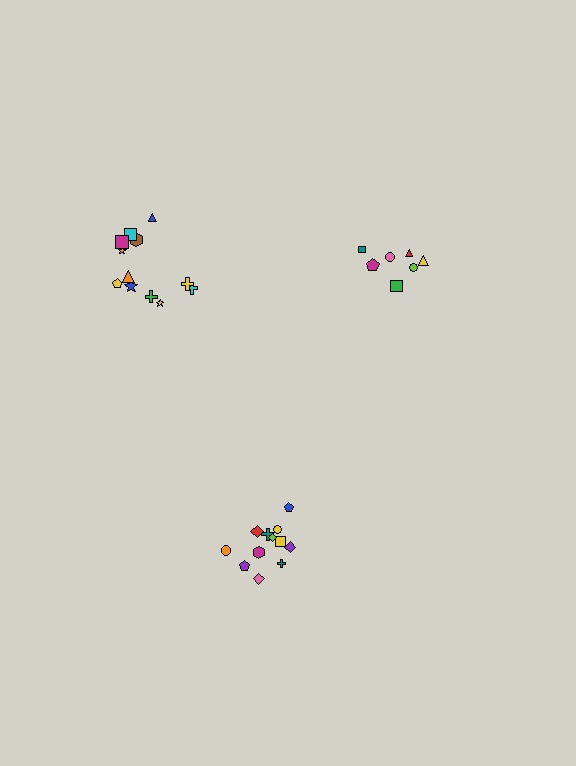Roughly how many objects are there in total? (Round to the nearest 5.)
Roughly 30 objects in total.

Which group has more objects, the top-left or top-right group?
The top-left group.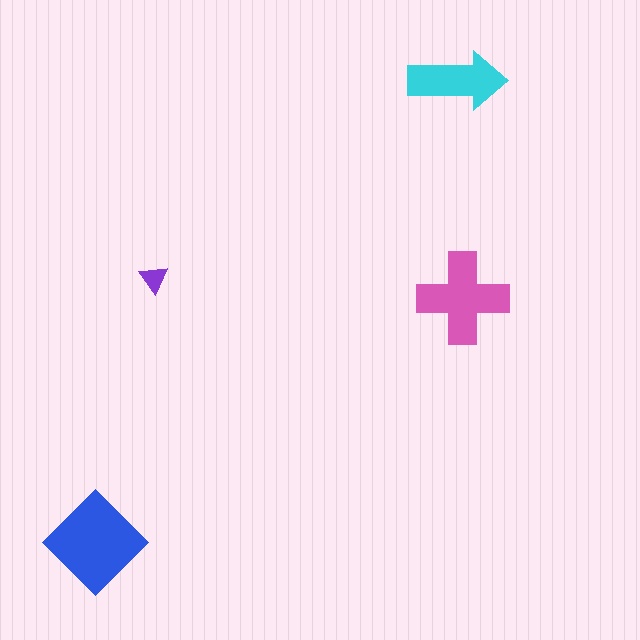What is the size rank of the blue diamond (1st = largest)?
1st.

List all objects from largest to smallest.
The blue diamond, the pink cross, the cyan arrow, the purple triangle.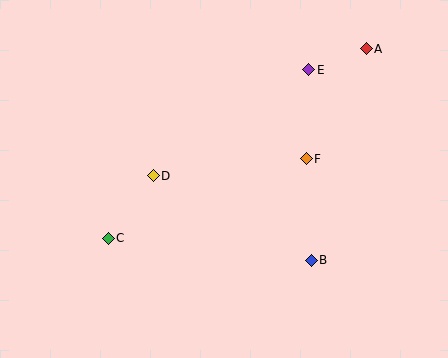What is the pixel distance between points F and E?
The distance between F and E is 89 pixels.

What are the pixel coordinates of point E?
Point E is at (309, 70).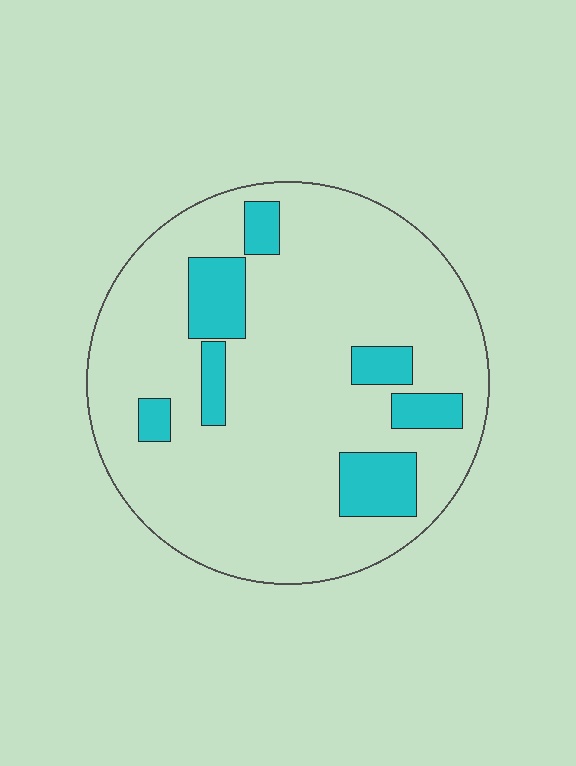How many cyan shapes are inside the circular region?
7.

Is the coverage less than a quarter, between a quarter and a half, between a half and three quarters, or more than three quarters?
Less than a quarter.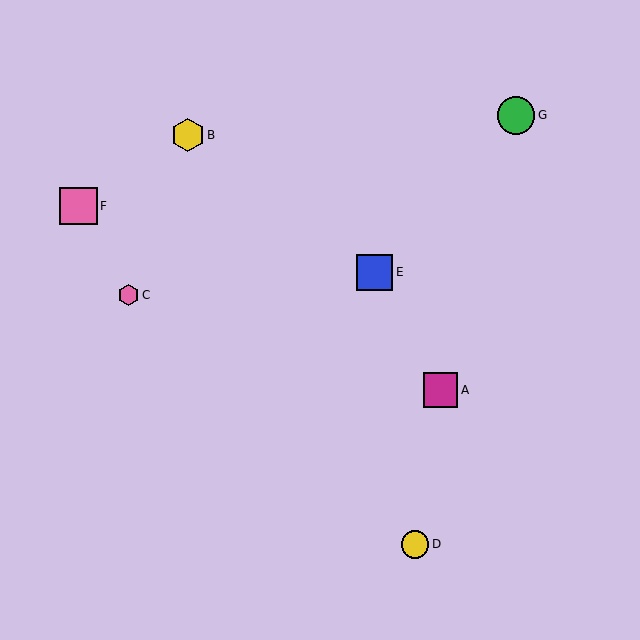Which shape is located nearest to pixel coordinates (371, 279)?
The blue square (labeled E) at (375, 272) is nearest to that location.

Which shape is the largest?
The green circle (labeled G) is the largest.